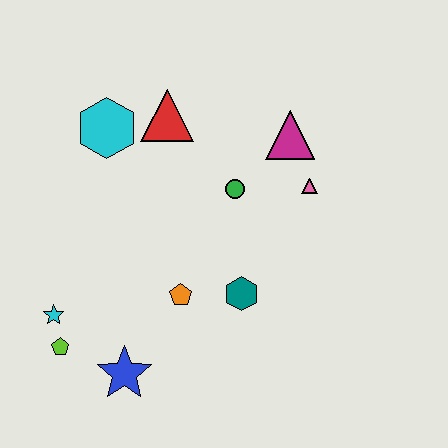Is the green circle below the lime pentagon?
No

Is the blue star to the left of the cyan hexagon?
No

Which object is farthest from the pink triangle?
The lime pentagon is farthest from the pink triangle.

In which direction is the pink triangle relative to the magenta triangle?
The pink triangle is below the magenta triangle.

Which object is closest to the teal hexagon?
The orange pentagon is closest to the teal hexagon.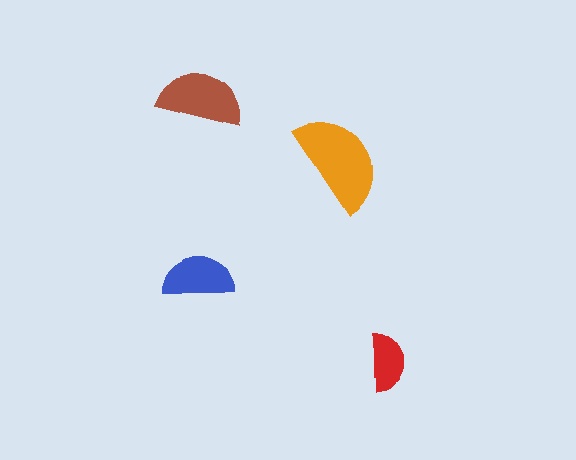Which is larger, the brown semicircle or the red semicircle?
The brown one.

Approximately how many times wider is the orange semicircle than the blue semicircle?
About 1.5 times wider.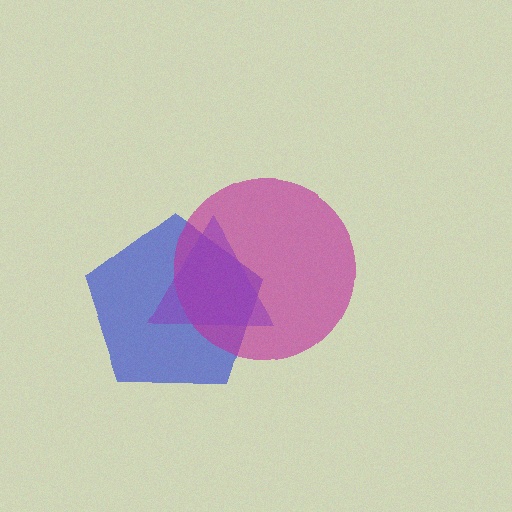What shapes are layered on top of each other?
The layered shapes are: a blue pentagon, a magenta circle, a purple triangle.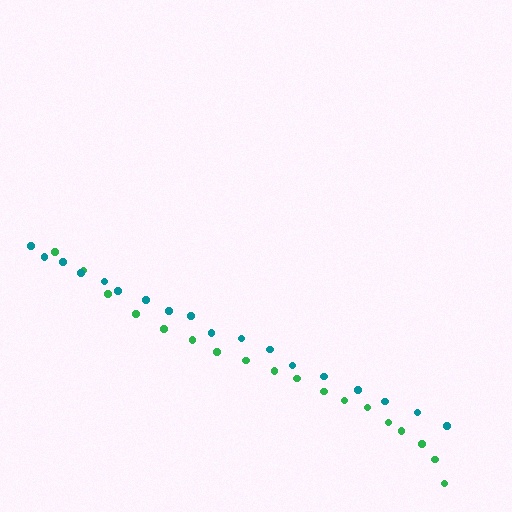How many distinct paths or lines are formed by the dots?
There are 2 distinct paths.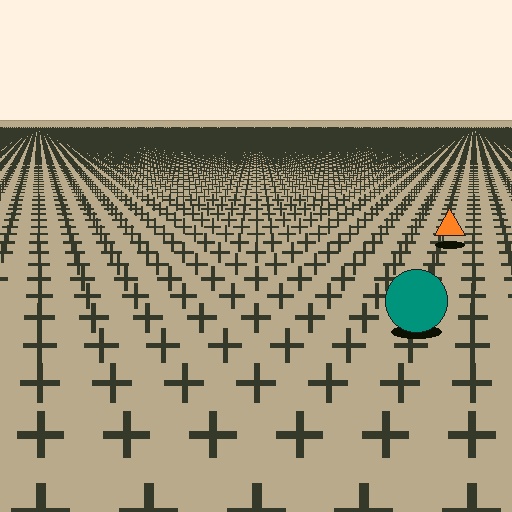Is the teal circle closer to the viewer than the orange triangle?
Yes. The teal circle is closer — you can tell from the texture gradient: the ground texture is coarser near it.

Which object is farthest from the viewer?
The orange triangle is farthest from the viewer. It appears smaller and the ground texture around it is denser.